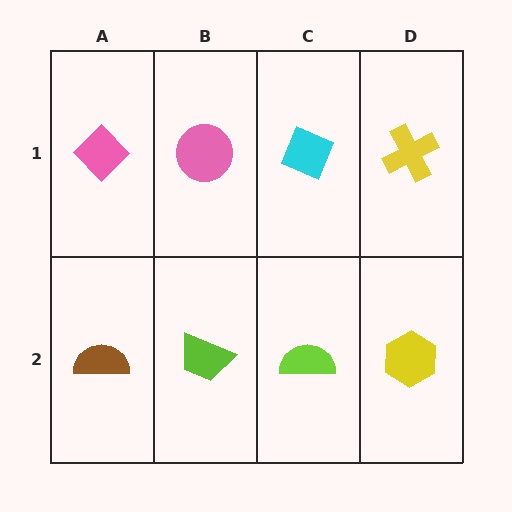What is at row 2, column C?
A lime semicircle.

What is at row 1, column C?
A cyan diamond.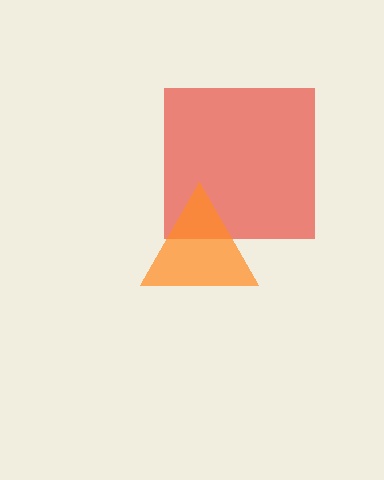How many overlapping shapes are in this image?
There are 2 overlapping shapes in the image.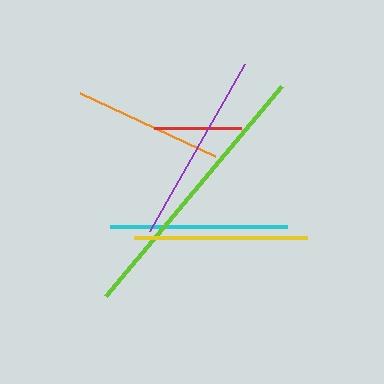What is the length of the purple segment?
The purple segment is approximately 193 pixels long.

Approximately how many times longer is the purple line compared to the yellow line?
The purple line is approximately 1.1 times the length of the yellow line.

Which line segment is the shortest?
The red line is the shortest at approximately 87 pixels.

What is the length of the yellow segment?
The yellow segment is approximately 174 pixels long.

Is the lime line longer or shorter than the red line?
The lime line is longer than the red line.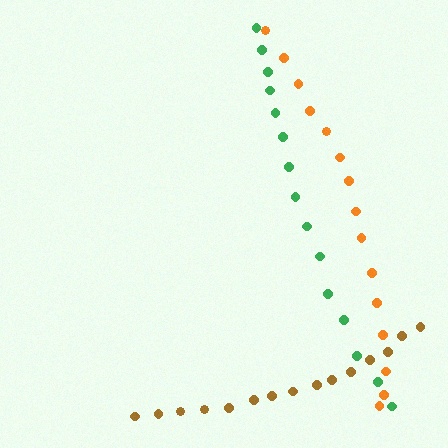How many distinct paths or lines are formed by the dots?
There are 3 distinct paths.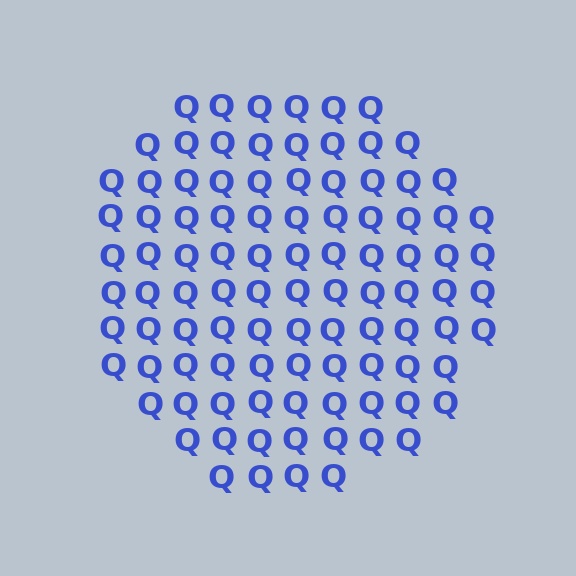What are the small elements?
The small elements are letter Q's.